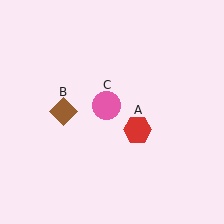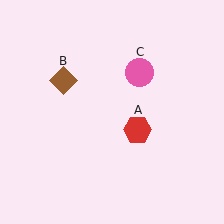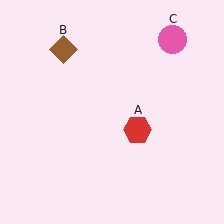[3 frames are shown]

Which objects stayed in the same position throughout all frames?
Red hexagon (object A) remained stationary.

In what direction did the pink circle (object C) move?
The pink circle (object C) moved up and to the right.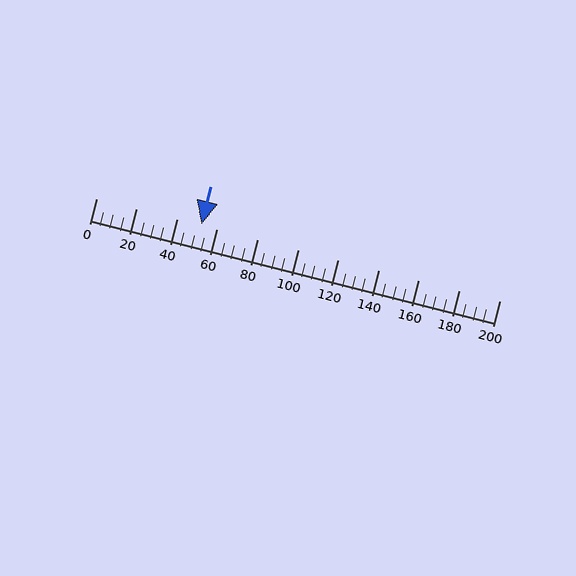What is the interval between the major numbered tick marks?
The major tick marks are spaced 20 units apart.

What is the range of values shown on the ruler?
The ruler shows values from 0 to 200.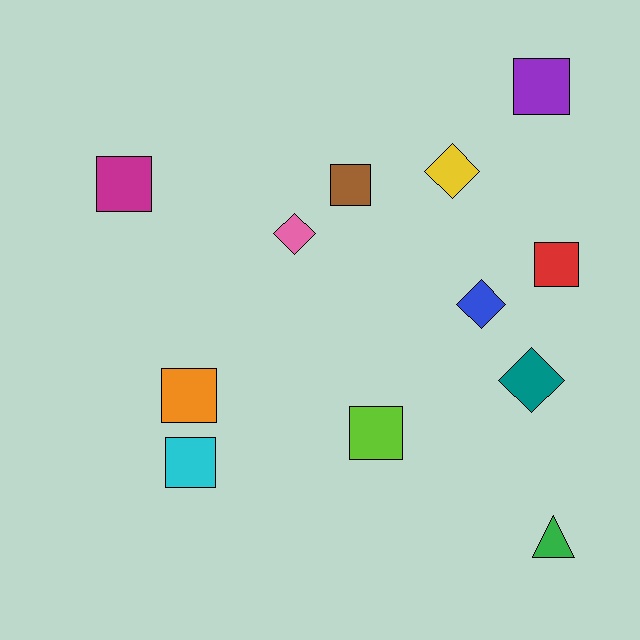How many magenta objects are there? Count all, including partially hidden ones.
There is 1 magenta object.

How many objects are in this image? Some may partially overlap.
There are 12 objects.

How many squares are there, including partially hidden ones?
There are 7 squares.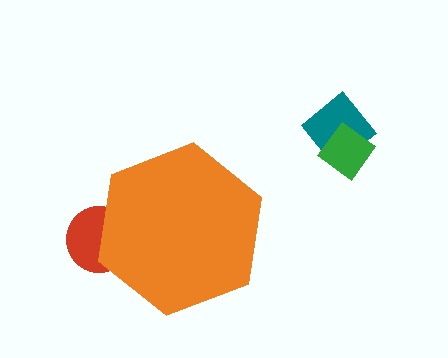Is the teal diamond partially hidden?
No, the teal diamond is fully visible.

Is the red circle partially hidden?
Yes, the red circle is partially hidden behind the orange hexagon.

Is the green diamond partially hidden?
No, the green diamond is fully visible.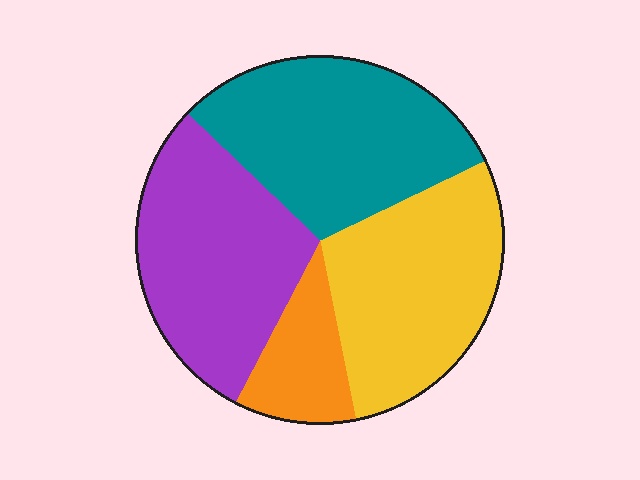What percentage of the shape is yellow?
Yellow takes up about one quarter (1/4) of the shape.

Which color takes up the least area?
Orange, at roughly 10%.